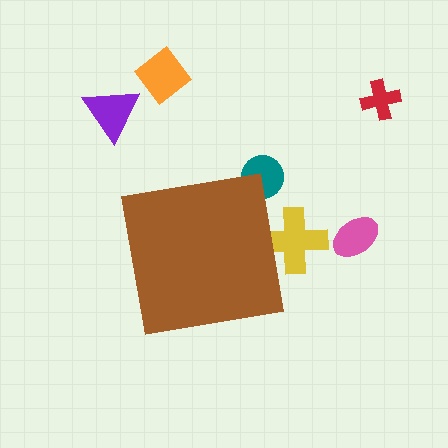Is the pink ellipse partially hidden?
No, the pink ellipse is fully visible.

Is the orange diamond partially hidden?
No, the orange diamond is fully visible.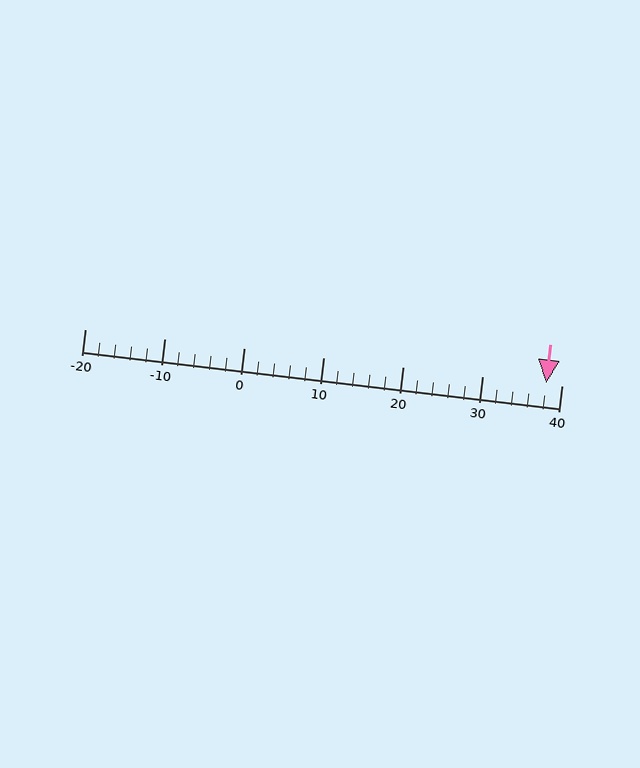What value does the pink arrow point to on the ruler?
The pink arrow points to approximately 38.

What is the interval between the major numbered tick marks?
The major tick marks are spaced 10 units apart.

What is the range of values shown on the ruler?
The ruler shows values from -20 to 40.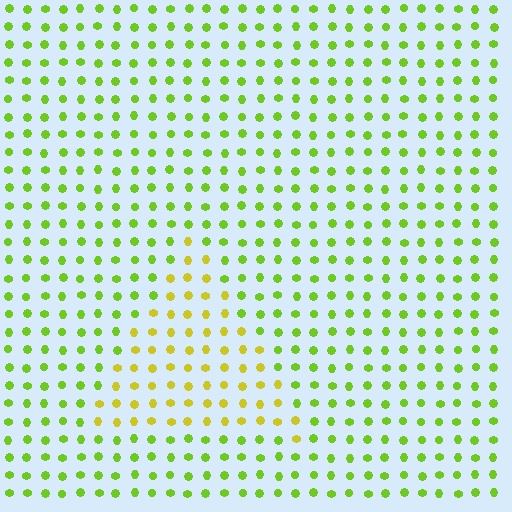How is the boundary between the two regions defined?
The boundary is defined purely by a slight shift in hue (about 34 degrees). Spacing, size, and orientation are identical on both sides.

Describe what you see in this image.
The image is filled with small lime elements in a uniform arrangement. A triangle-shaped region is visible where the elements are tinted to a slightly different hue, forming a subtle color boundary.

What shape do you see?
I see a triangle.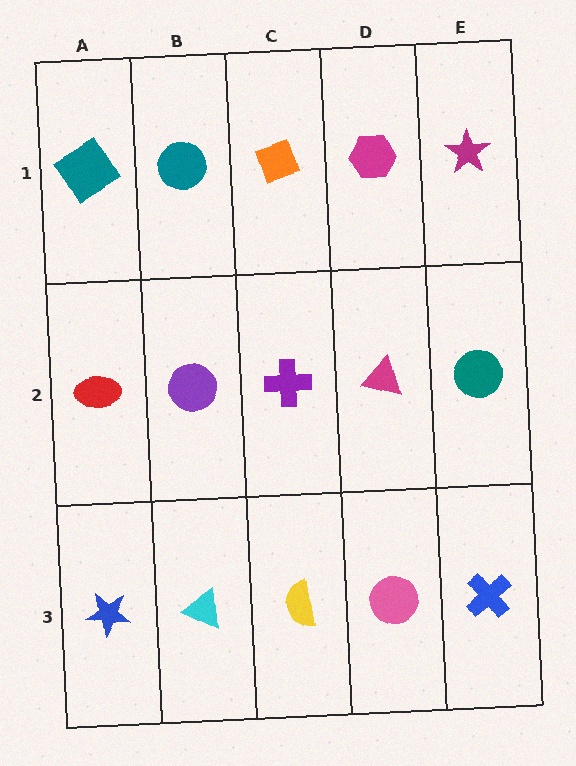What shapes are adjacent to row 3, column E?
A teal circle (row 2, column E), a pink circle (row 3, column D).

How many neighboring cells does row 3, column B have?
3.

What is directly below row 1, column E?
A teal circle.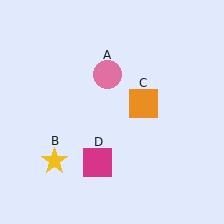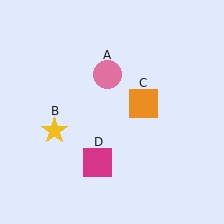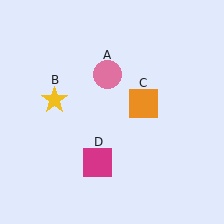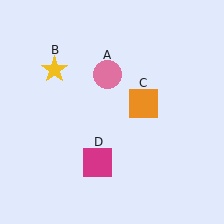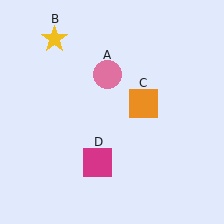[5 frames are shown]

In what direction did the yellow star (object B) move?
The yellow star (object B) moved up.